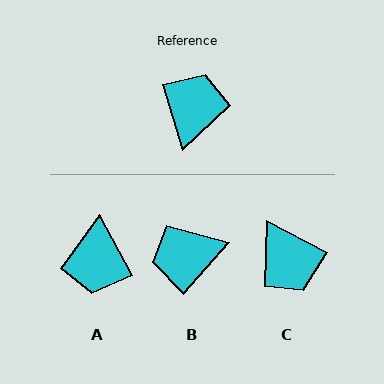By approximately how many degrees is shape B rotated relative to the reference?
Approximately 121 degrees counter-clockwise.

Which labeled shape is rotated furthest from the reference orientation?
A, about 169 degrees away.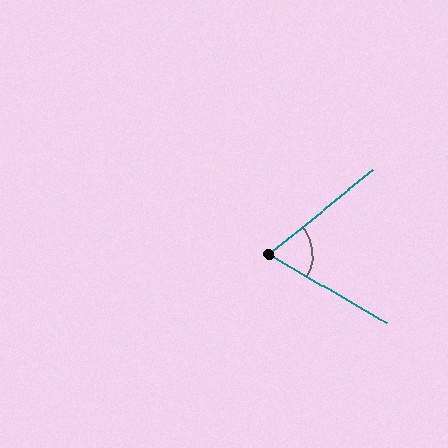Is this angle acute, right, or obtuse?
It is acute.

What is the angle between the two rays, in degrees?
Approximately 69 degrees.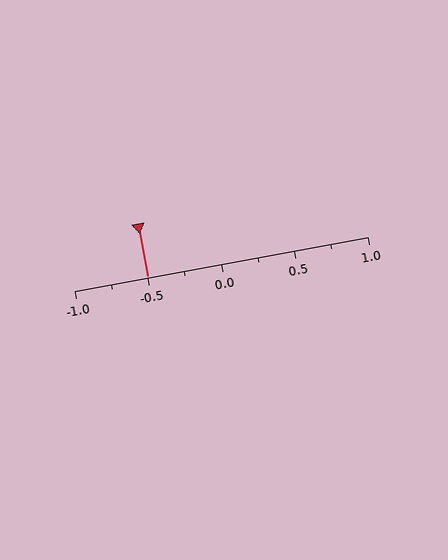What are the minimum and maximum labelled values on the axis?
The axis runs from -1.0 to 1.0.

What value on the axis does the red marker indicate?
The marker indicates approximately -0.5.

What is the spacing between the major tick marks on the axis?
The major ticks are spaced 0.5 apart.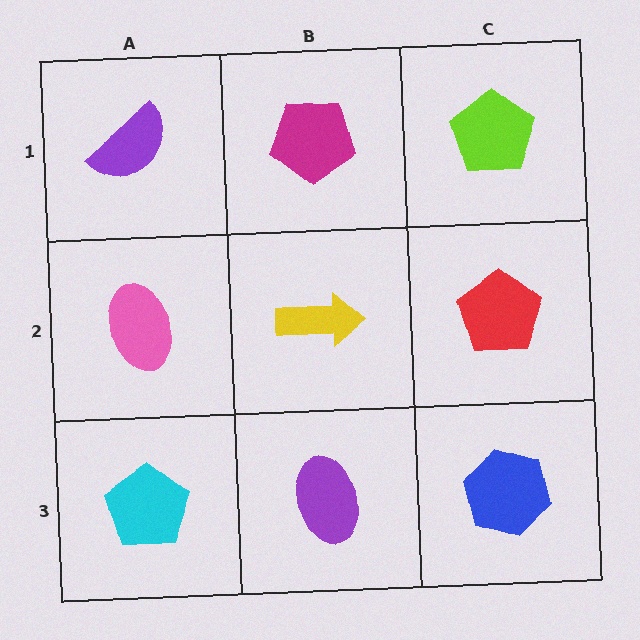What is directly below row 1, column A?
A pink ellipse.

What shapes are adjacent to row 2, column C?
A lime pentagon (row 1, column C), a blue hexagon (row 3, column C), a yellow arrow (row 2, column B).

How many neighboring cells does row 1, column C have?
2.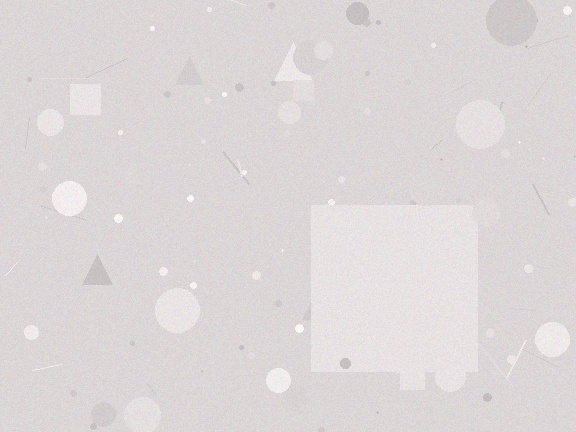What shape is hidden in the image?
A square is hidden in the image.